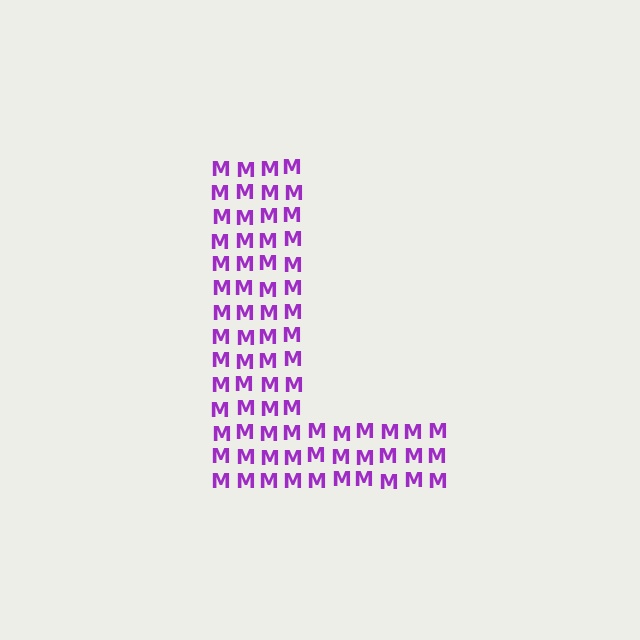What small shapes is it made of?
It is made of small letter M's.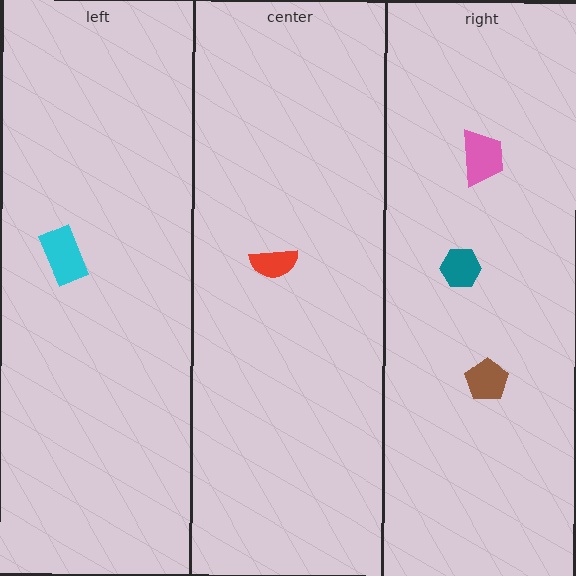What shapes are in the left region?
The cyan rectangle.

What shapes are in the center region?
The red semicircle.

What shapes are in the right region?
The brown pentagon, the teal hexagon, the pink trapezoid.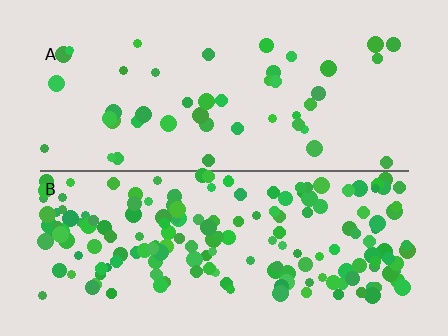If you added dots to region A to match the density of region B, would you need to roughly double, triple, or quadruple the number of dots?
Approximately quadruple.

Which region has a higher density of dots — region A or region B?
B (the bottom).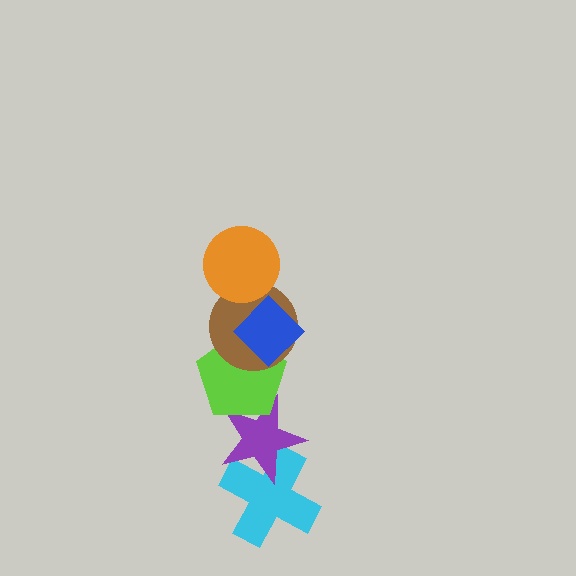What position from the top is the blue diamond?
The blue diamond is 2nd from the top.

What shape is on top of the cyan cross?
The purple star is on top of the cyan cross.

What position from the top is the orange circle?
The orange circle is 1st from the top.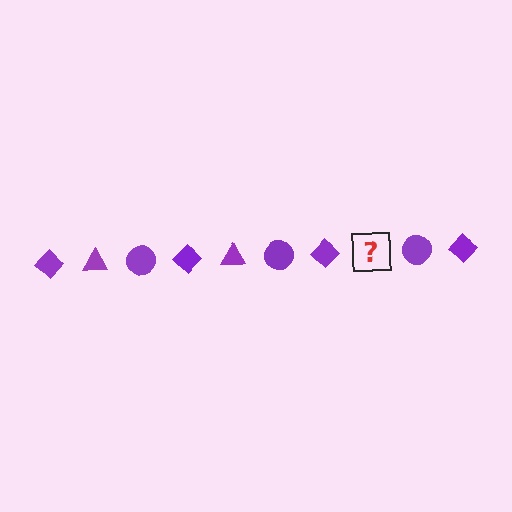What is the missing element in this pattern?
The missing element is a purple triangle.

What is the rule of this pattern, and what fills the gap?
The rule is that the pattern cycles through diamond, triangle, circle shapes in purple. The gap should be filled with a purple triangle.